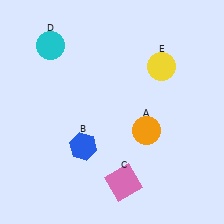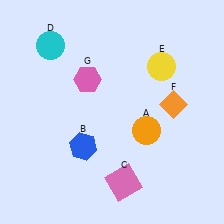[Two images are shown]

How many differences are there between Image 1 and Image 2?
There are 2 differences between the two images.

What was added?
An orange diamond (F), a pink hexagon (G) were added in Image 2.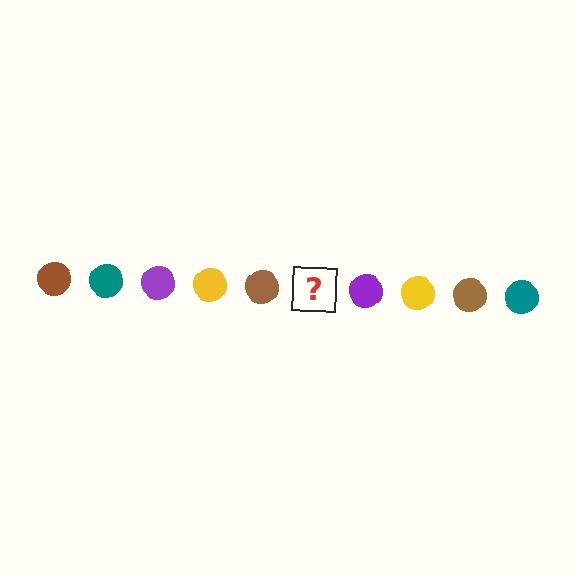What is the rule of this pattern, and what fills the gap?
The rule is that the pattern cycles through brown, teal, purple, yellow circles. The gap should be filled with a teal circle.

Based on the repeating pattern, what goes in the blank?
The blank should be a teal circle.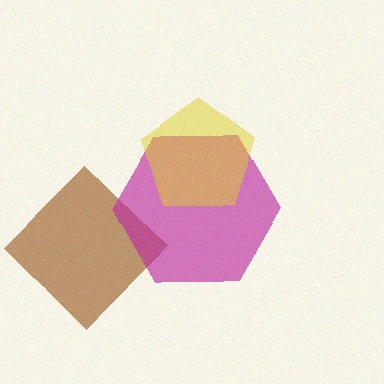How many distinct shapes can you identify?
There are 3 distinct shapes: a brown diamond, a magenta hexagon, a yellow pentagon.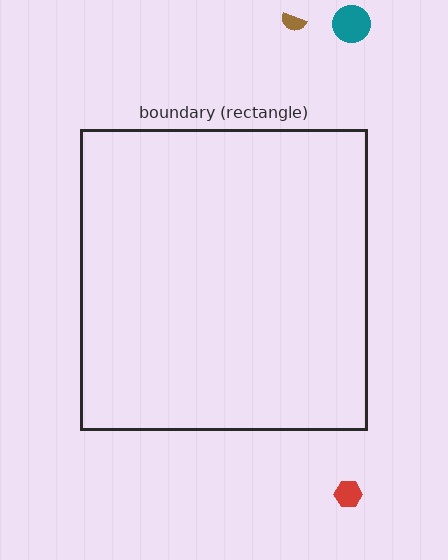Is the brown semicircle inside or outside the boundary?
Outside.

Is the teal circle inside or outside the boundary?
Outside.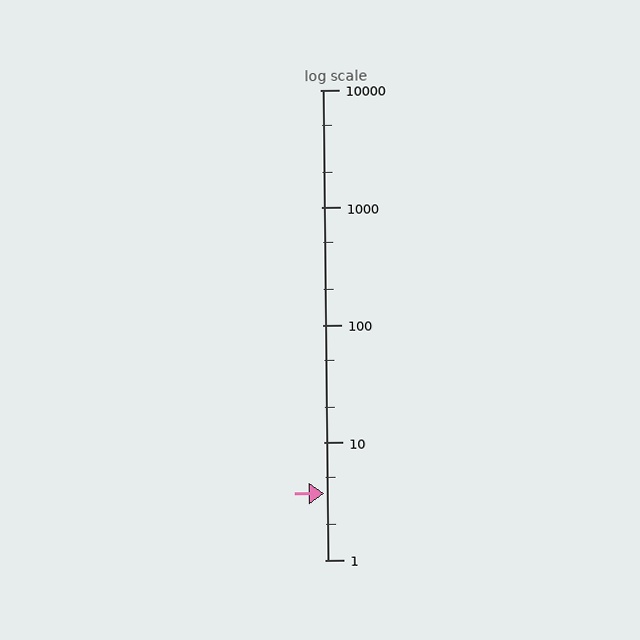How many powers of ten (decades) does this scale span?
The scale spans 4 decades, from 1 to 10000.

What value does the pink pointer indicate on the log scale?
The pointer indicates approximately 3.7.